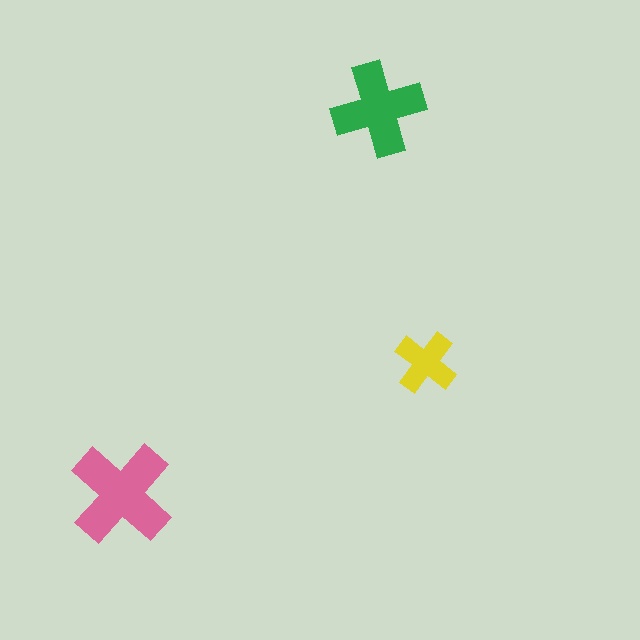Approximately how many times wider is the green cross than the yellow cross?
About 1.5 times wider.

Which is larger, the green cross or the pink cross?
The pink one.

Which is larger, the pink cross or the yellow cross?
The pink one.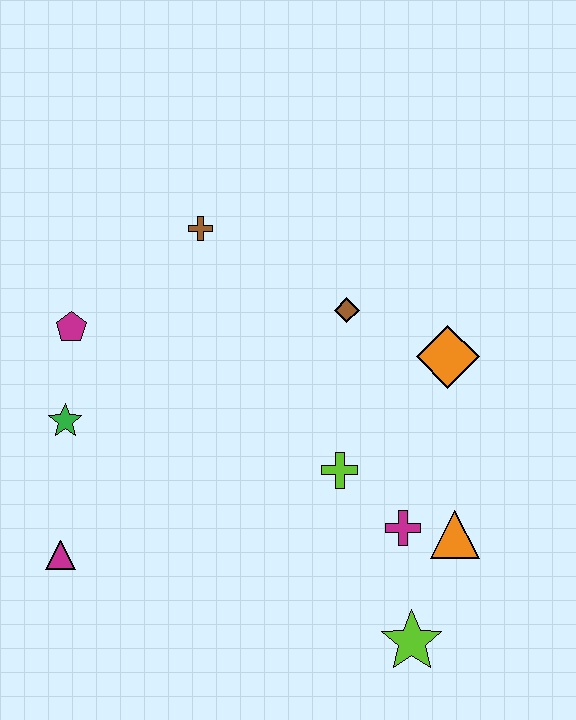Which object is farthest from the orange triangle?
The magenta pentagon is farthest from the orange triangle.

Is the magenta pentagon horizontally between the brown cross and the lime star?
No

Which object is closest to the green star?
The magenta pentagon is closest to the green star.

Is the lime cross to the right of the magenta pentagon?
Yes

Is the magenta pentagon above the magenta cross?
Yes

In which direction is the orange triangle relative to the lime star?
The orange triangle is above the lime star.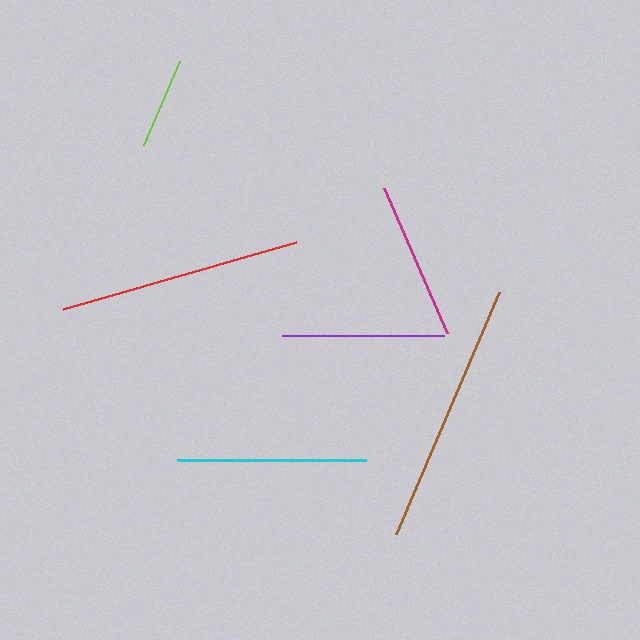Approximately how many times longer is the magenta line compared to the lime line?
The magenta line is approximately 1.7 times the length of the lime line.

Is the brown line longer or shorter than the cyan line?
The brown line is longer than the cyan line.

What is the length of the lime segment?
The lime segment is approximately 92 pixels long.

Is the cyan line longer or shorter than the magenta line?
The cyan line is longer than the magenta line.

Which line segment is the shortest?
The lime line is the shortest at approximately 92 pixels.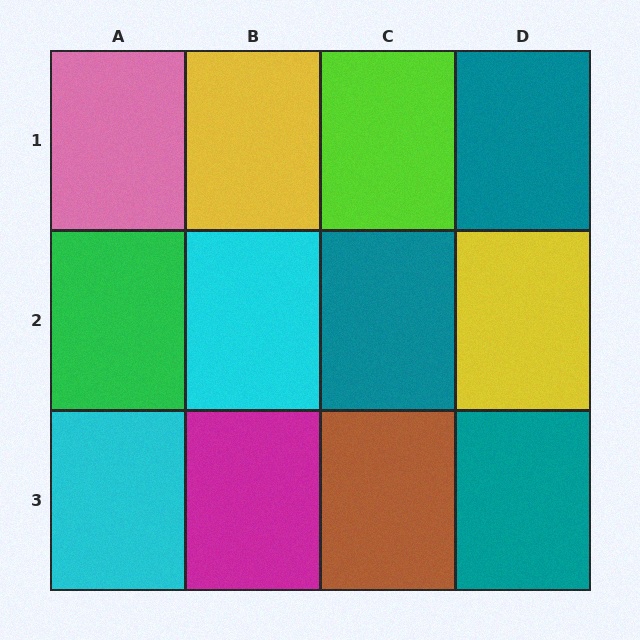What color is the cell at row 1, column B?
Yellow.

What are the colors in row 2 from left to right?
Green, cyan, teal, yellow.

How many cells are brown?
1 cell is brown.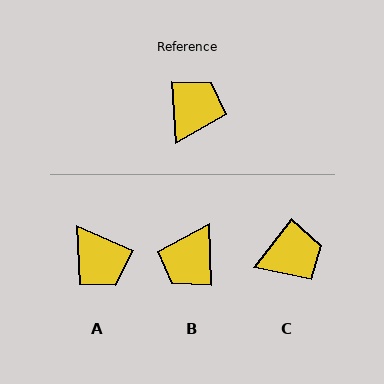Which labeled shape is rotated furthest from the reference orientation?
B, about 179 degrees away.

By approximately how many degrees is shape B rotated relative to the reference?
Approximately 179 degrees counter-clockwise.